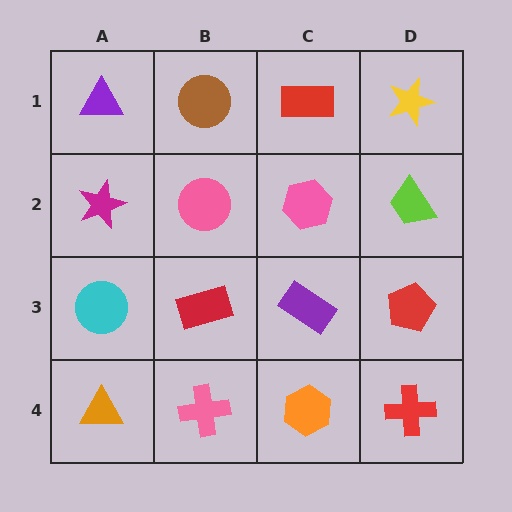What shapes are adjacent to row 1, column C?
A pink hexagon (row 2, column C), a brown circle (row 1, column B), a yellow star (row 1, column D).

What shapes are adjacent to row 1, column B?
A pink circle (row 2, column B), a purple triangle (row 1, column A), a red rectangle (row 1, column C).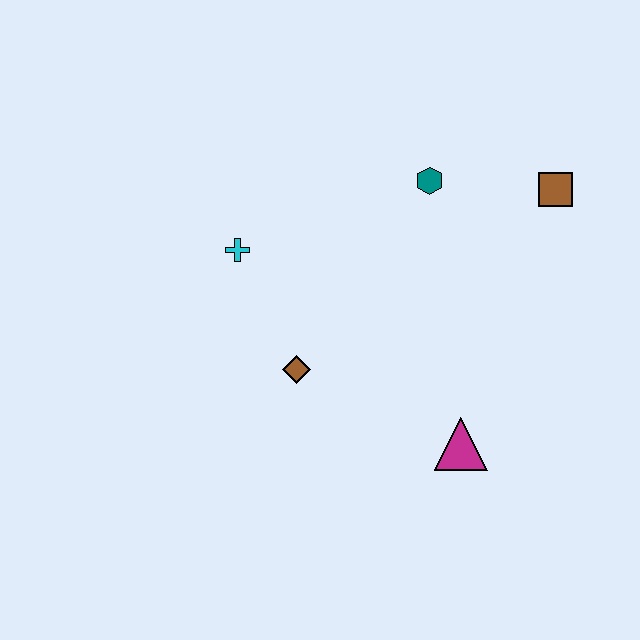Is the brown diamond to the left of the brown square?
Yes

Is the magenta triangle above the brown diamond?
No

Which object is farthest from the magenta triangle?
The cyan cross is farthest from the magenta triangle.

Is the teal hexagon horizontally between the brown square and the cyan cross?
Yes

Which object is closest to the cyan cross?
The brown diamond is closest to the cyan cross.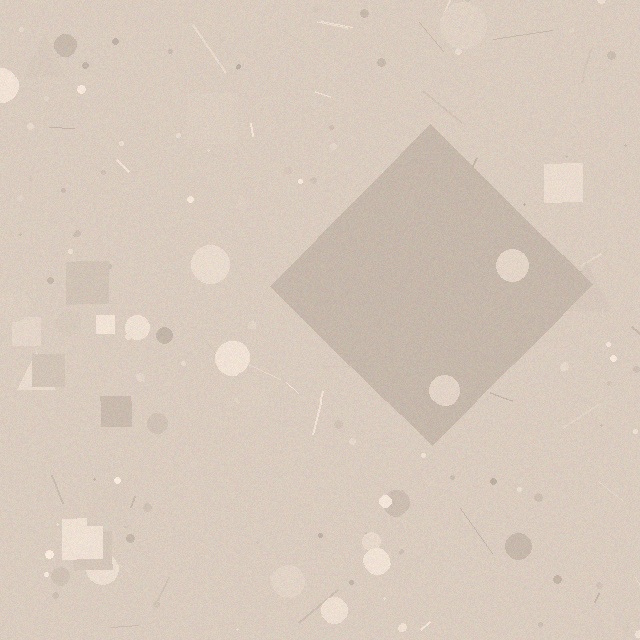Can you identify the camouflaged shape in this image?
The camouflaged shape is a diamond.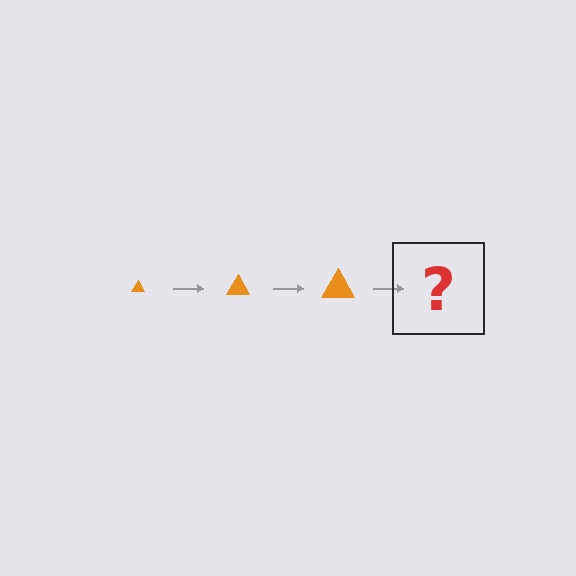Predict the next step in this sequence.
The next step is an orange triangle, larger than the previous one.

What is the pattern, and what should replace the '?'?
The pattern is that the triangle gets progressively larger each step. The '?' should be an orange triangle, larger than the previous one.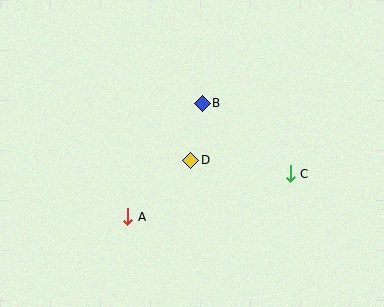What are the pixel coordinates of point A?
Point A is at (128, 217).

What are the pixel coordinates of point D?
Point D is at (190, 160).